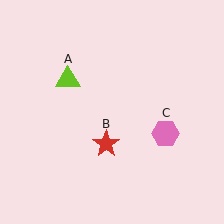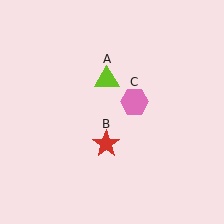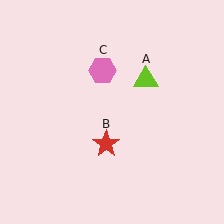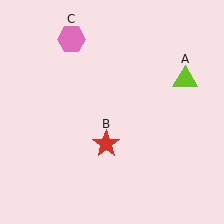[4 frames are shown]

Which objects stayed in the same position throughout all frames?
Red star (object B) remained stationary.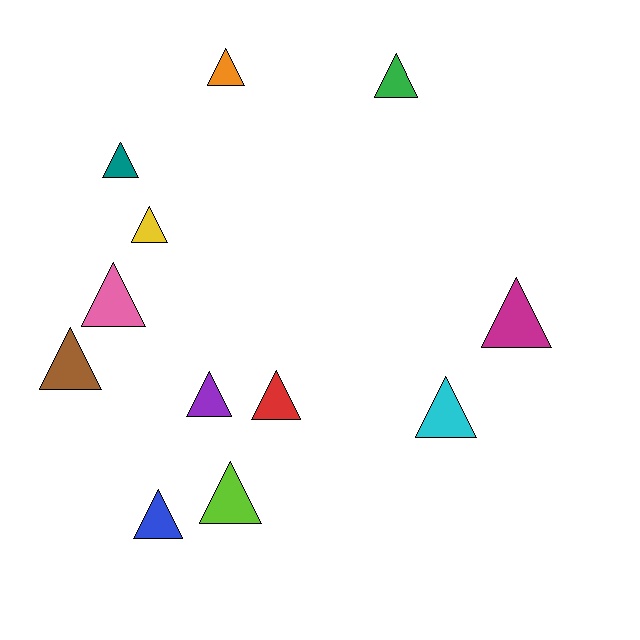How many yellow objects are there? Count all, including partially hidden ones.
There is 1 yellow object.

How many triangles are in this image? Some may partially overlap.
There are 12 triangles.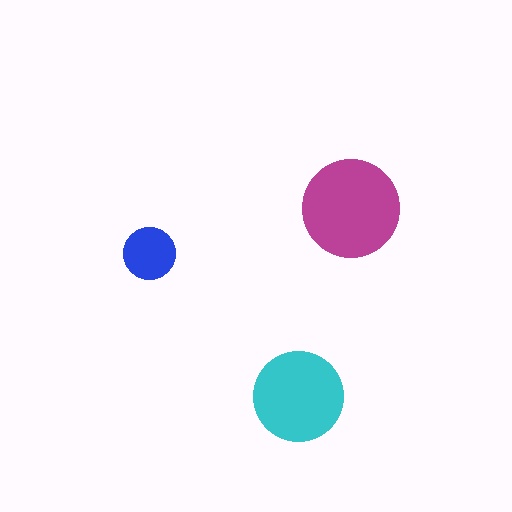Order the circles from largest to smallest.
the magenta one, the cyan one, the blue one.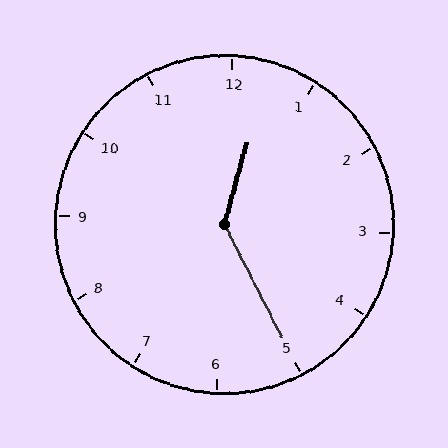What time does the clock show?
12:25.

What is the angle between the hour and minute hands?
Approximately 138 degrees.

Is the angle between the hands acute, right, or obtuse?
It is obtuse.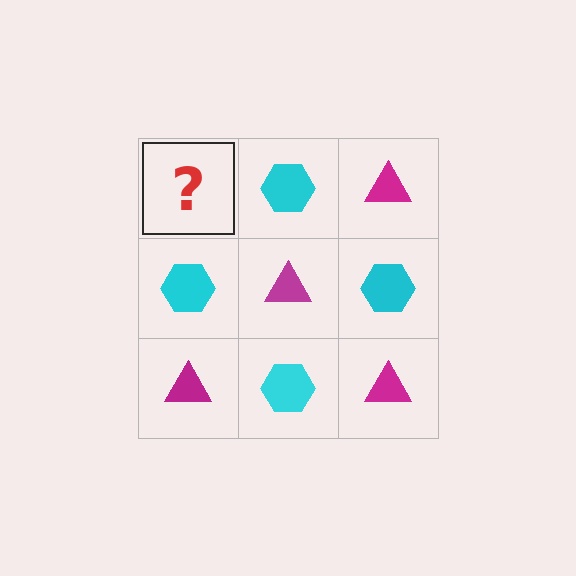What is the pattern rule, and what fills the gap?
The rule is that it alternates magenta triangle and cyan hexagon in a checkerboard pattern. The gap should be filled with a magenta triangle.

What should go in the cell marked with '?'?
The missing cell should contain a magenta triangle.